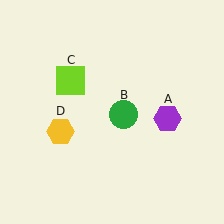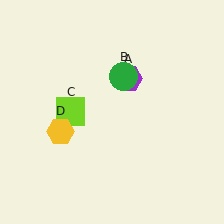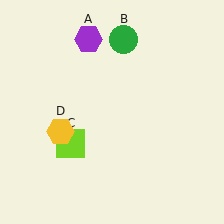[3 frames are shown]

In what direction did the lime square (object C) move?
The lime square (object C) moved down.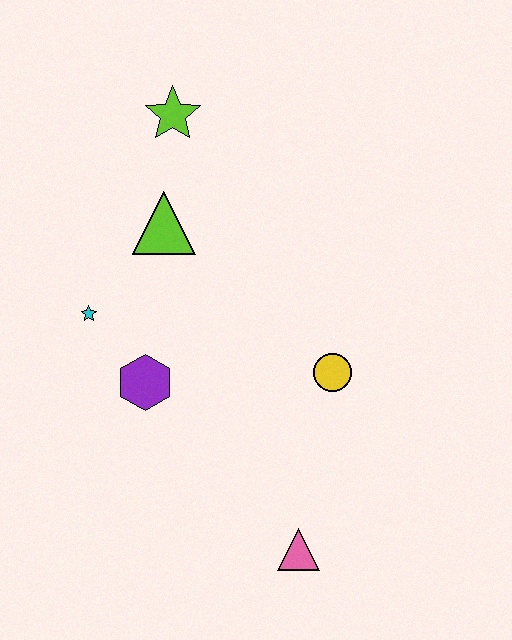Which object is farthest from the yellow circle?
The lime star is farthest from the yellow circle.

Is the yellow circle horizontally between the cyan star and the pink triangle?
No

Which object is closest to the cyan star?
The purple hexagon is closest to the cyan star.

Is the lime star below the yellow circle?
No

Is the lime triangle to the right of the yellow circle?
No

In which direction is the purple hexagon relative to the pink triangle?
The purple hexagon is above the pink triangle.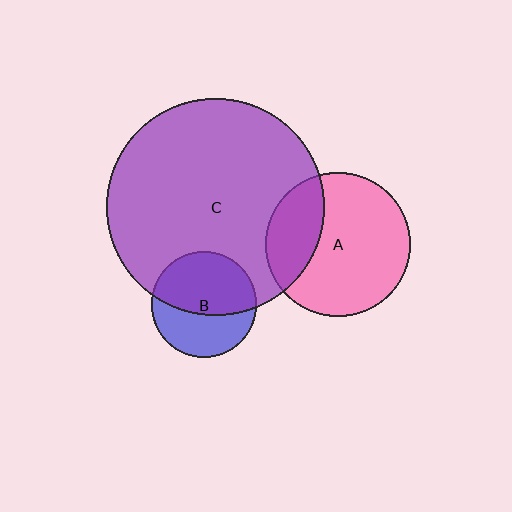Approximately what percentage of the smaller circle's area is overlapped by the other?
Approximately 55%.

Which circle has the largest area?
Circle C (purple).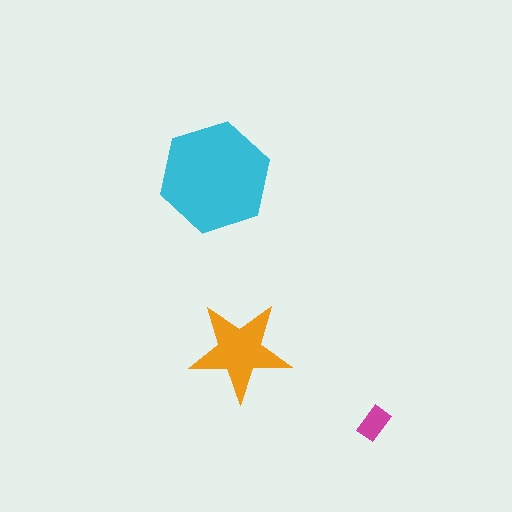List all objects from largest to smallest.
The cyan hexagon, the orange star, the magenta rectangle.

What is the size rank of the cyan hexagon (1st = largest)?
1st.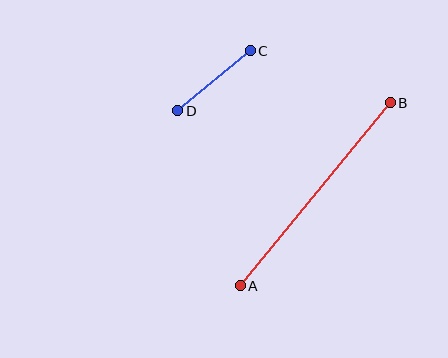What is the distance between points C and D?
The distance is approximately 94 pixels.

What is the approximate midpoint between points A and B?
The midpoint is at approximately (315, 194) pixels.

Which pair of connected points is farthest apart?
Points A and B are farthest apart.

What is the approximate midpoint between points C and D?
The midpoint is at approximately (214, 81) pixels.